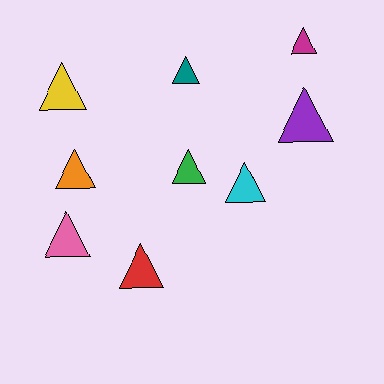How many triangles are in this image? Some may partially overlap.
There are 9 triangles.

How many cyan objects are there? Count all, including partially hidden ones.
There is 1 cyan object.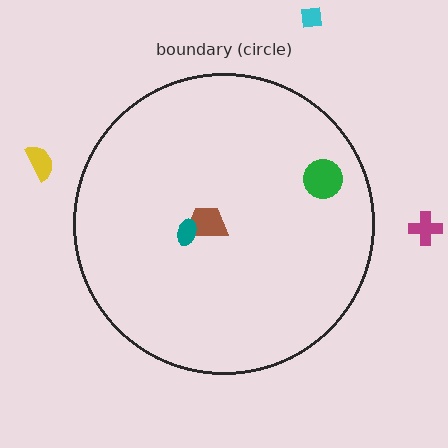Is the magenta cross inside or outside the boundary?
Outside.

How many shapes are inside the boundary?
3 inside, 3 outside.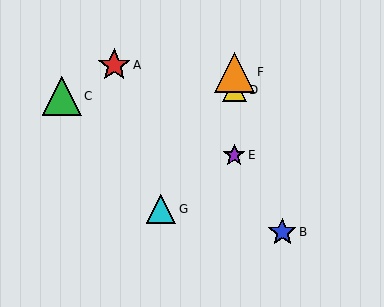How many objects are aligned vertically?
3 objects (D, E, F) are aligned vertically.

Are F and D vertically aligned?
Yes, both are at x≈234.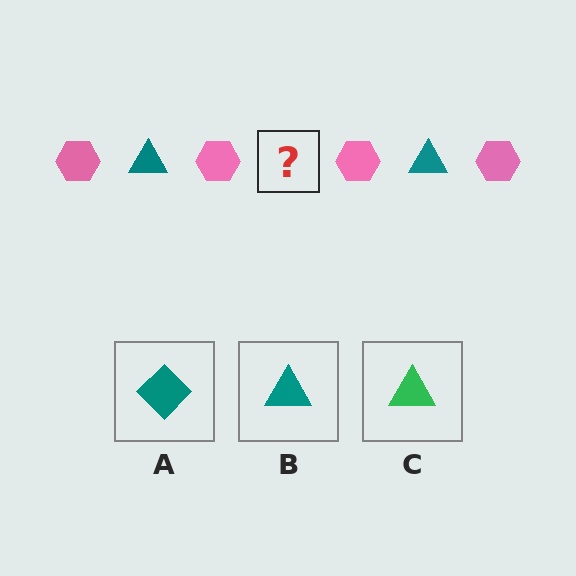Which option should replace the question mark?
Option B.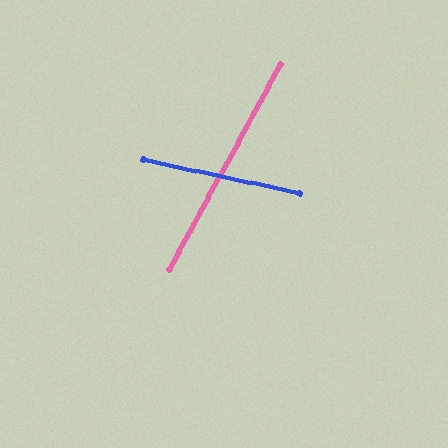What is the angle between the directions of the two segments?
Approximately 73 degrees.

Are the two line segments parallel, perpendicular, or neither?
Neither parallel nor perpendicular — they differ by about 73°.